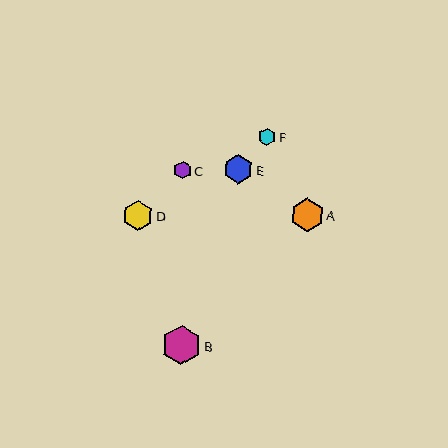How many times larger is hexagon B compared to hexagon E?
Hexagon B is approximately 1.3 times the size of hexagon E.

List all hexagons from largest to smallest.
From largest to smallest: B, A, D, E, C, F.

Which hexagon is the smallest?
Hexagon F is the smallest with a size of approximately 17 pixels.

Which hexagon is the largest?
Hexagon B is the largest with a size of approximately 39 pixels.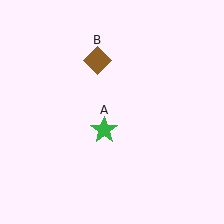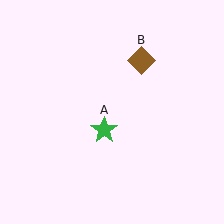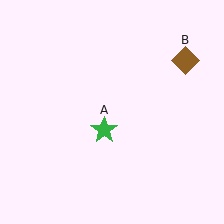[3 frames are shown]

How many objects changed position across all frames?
1 object changed position: brown diamond (object B).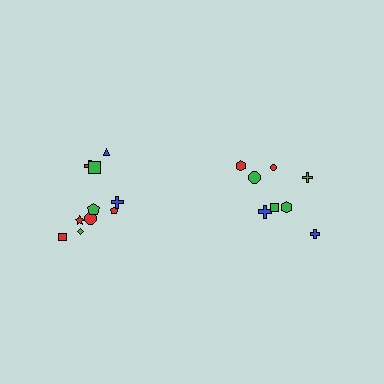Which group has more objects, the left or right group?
The left group.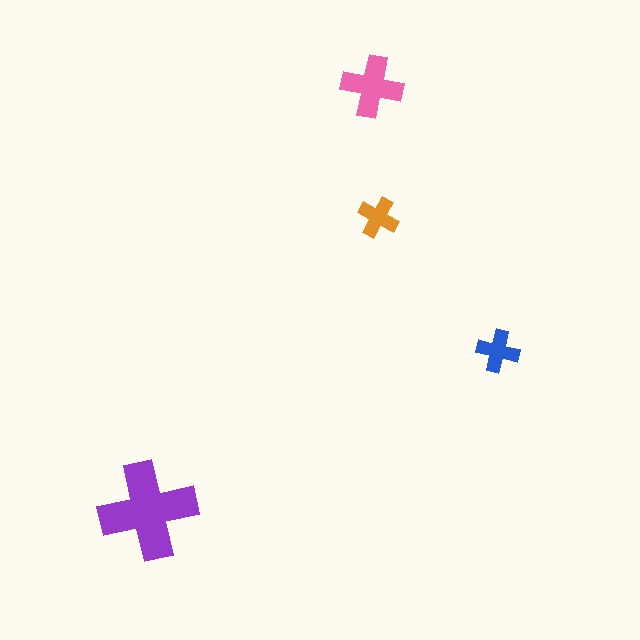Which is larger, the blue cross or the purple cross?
The purple one.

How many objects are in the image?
There are 4 objects in the image.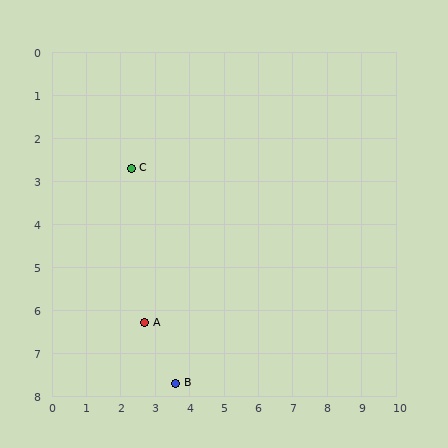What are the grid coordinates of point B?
Point B is at approximately (3.6, 7.7).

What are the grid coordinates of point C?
Point C is at approximately (2.3, 2.7).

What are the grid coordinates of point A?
Point A is at approximately (2.7, 6.3).